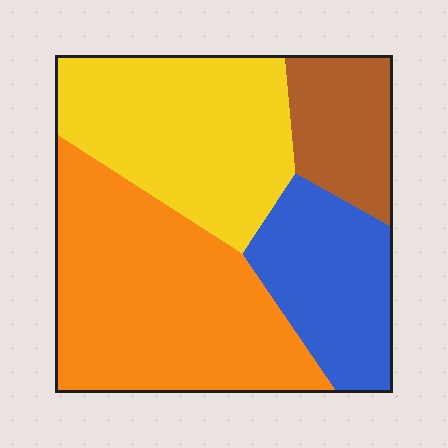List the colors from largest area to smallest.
From largest to smallest: orange, yellow, blue, brown.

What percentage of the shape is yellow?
Yellow takes up about one third (1/3) of the shape.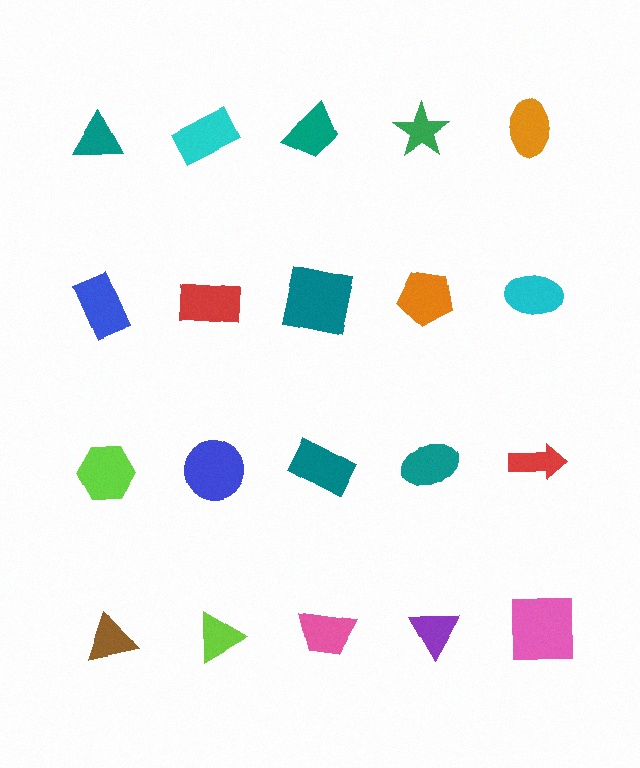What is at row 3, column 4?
A teal ellipse.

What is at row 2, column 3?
A teal square.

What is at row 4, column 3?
A pink trapezoid.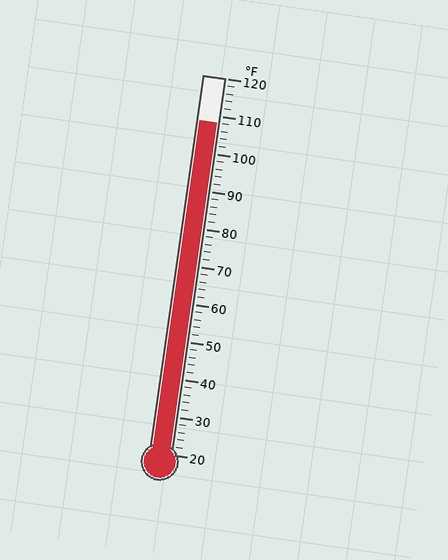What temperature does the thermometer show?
The thermometer shows approximately 108°F.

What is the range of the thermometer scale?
The thermometer scale ranges from 20°F to 120°F.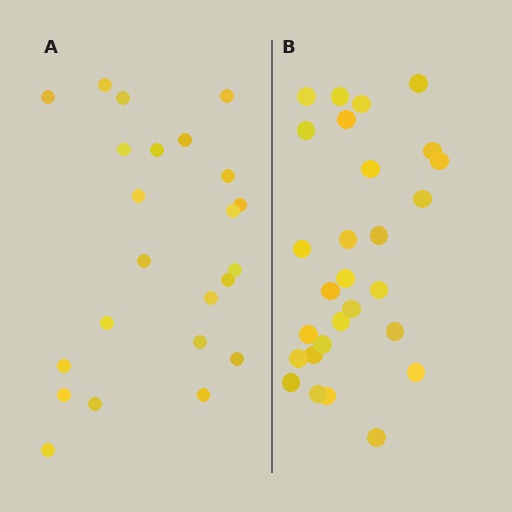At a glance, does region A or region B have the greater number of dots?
Region B (the right region) has more dots.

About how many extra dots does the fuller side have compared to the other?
Region B has about 5 more dots than region A.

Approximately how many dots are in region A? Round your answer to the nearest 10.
About 20 dots. (The exact count is 23, which rounds to 20.)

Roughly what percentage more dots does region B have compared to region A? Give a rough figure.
About 20% more.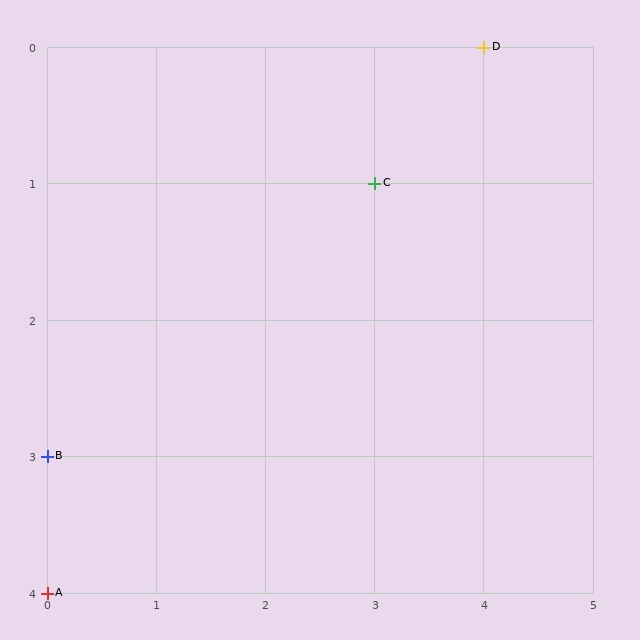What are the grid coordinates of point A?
Point A is at grid coordinates (0, 4).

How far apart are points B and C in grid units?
Points B and C are 3 columns and 2 rows apart (about 3.6 grid units diagonally).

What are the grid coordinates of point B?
Point B is at grid coordinates (0, 3).